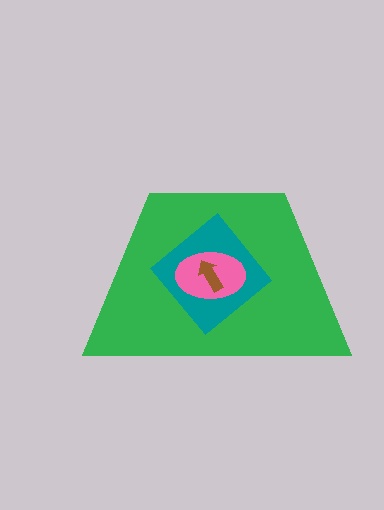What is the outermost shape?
The green trapezoid.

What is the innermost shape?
The brown arrow.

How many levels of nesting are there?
4.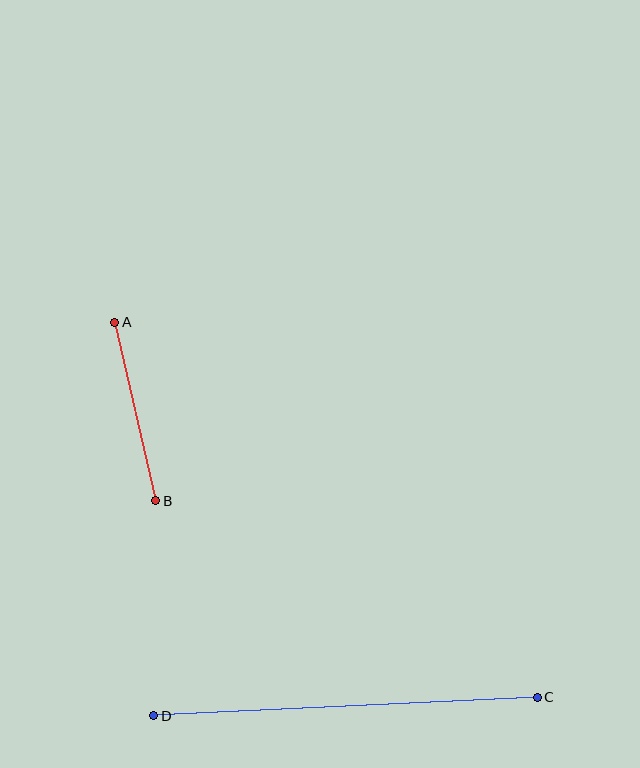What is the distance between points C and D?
The distance is approximately 384 pixels.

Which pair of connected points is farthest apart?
Points C and D are farthest apart.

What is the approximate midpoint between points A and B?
The midpoint is at approximately (135, 411) pixels.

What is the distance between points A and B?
The distance is approximately 183 pixels.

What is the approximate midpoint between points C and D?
The midpoint is at approximately (345, 706) pixels.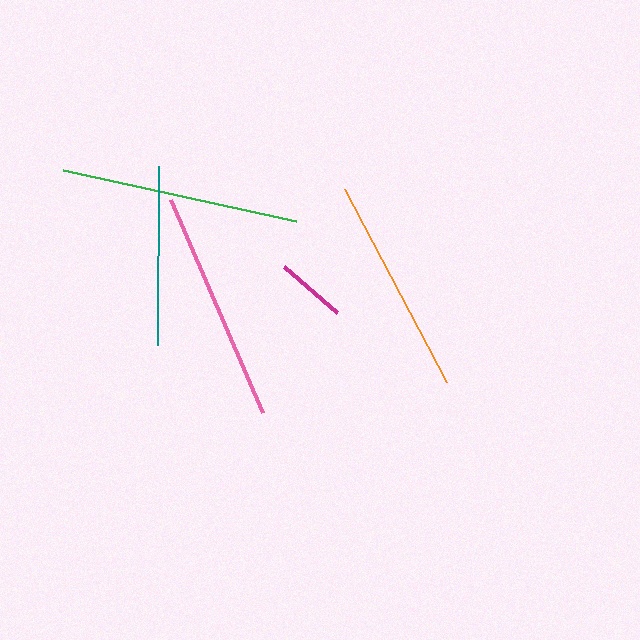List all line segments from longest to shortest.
From longest to shortest: green, pink, orange, teal, magenta.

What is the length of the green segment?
The green segment is approximately 239 pixels long.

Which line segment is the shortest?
The magenta line is the shortest at approximately 71 pixels.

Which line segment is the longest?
The green line is the longest at approximately 239 pixels.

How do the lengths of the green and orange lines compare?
The green and orange lines are approximately the same length.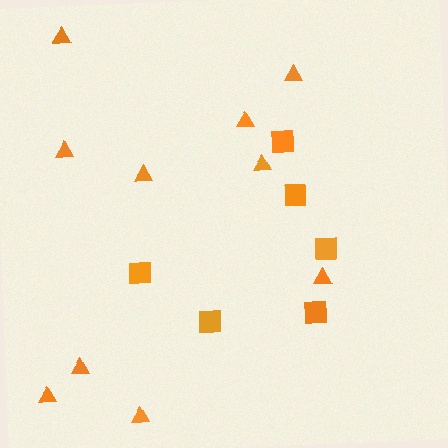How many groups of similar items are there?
There are 2 groups: one group of squares (6) and one group of triangles (10).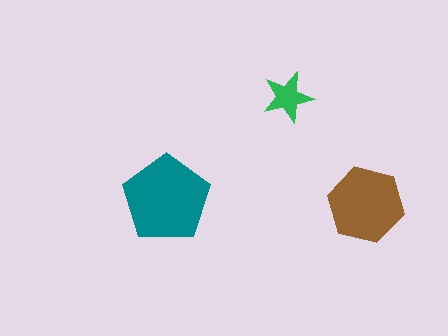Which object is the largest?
The teal pentagon.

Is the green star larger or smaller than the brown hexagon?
Smaller.